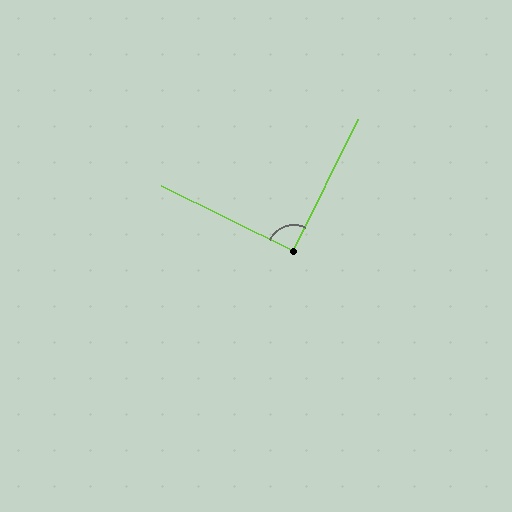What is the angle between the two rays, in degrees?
Approximately 90 degrees.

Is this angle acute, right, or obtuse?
It is approximately a right angle.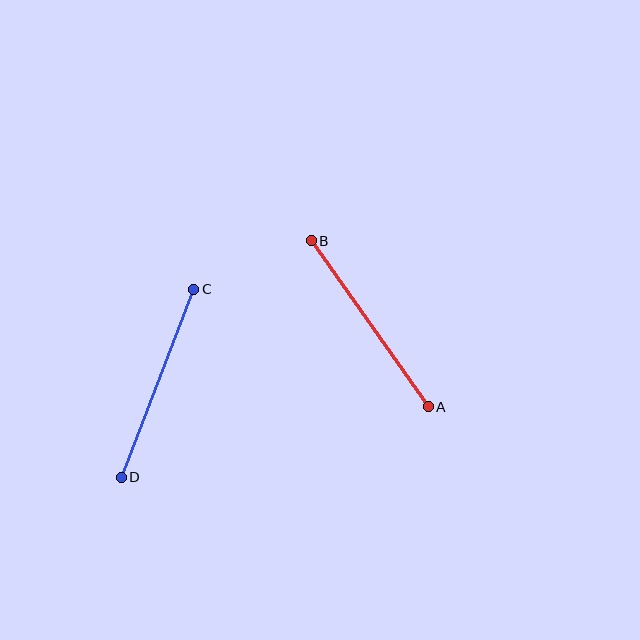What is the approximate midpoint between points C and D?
The midpoint is at approximately (158, 383) pixels.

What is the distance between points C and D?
The distance is approximately 202 pixels.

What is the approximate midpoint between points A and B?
The midpoint is at approximately (370, 324) pixels.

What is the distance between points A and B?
The distance is approximately 204 pixels.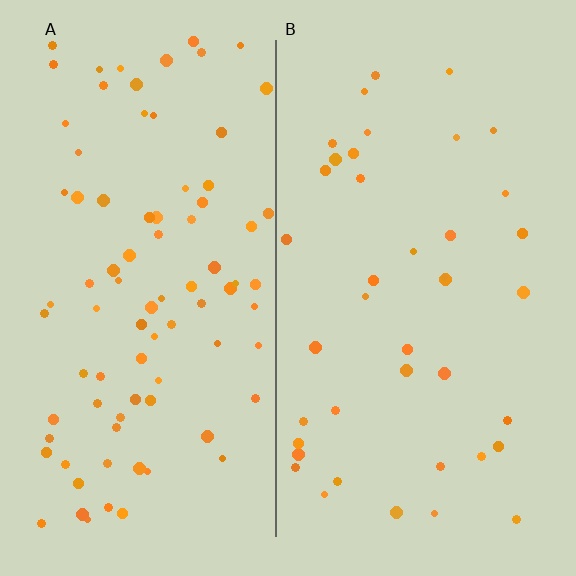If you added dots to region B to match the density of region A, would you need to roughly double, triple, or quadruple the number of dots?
Approximately double.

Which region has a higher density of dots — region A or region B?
A (the left).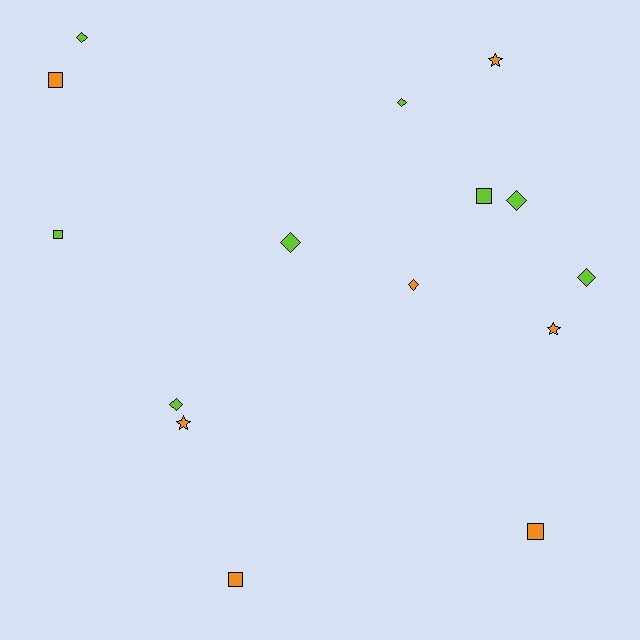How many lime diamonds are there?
There are 6 lime diamonds.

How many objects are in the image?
There are 15 objects.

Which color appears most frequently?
Lime, with 8 objects.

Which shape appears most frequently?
Diamond, with 7 objects.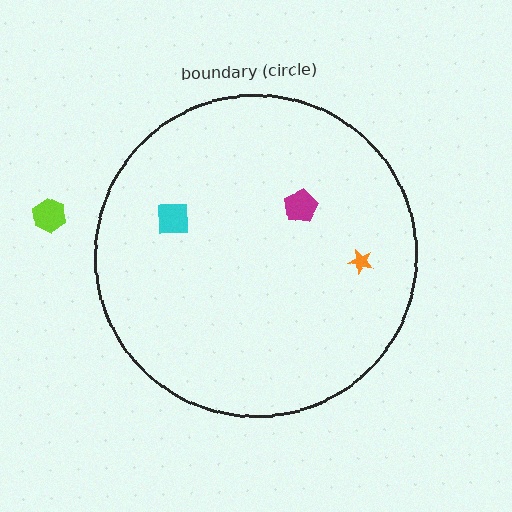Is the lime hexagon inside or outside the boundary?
Outside.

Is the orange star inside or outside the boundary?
Inside.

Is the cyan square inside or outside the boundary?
Inside.